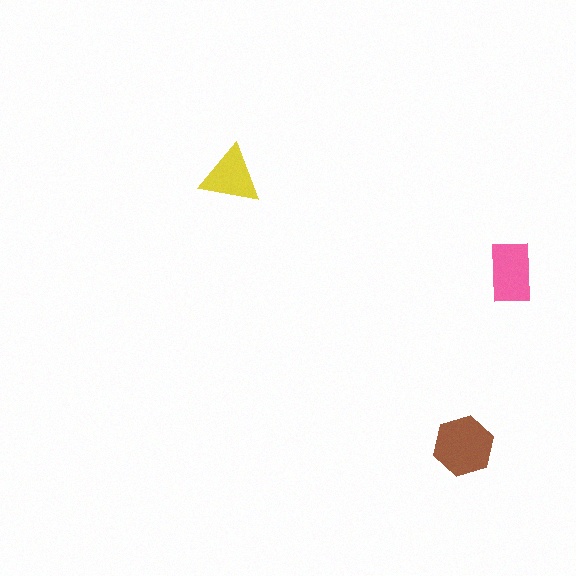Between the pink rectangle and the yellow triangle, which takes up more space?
The pink rectangle.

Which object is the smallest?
The yellow triangle.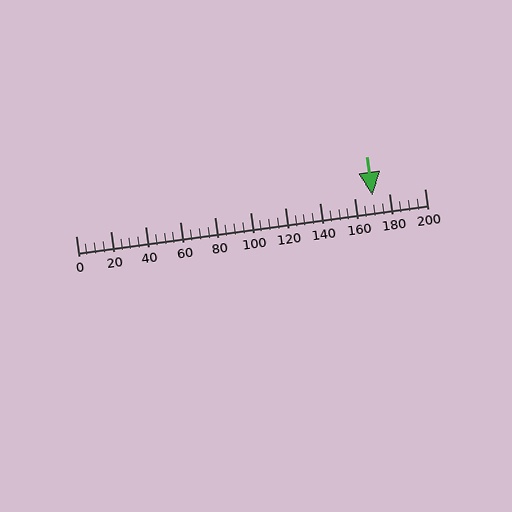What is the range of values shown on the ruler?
The ruler shows values from 0 to 200.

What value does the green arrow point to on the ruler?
The green arrow points to approximately 170.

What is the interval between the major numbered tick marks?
The major tick marks are spaced 20 units apart.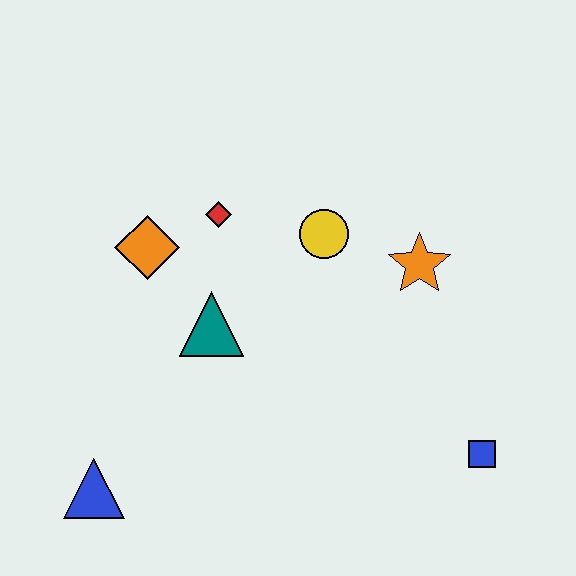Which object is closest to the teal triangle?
The orange diamond is closest to the teal triangle.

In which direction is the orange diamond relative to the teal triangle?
The orange diamond is above the teal triangle.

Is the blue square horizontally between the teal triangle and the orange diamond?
No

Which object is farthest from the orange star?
The blue triangle is farthest from the orange star.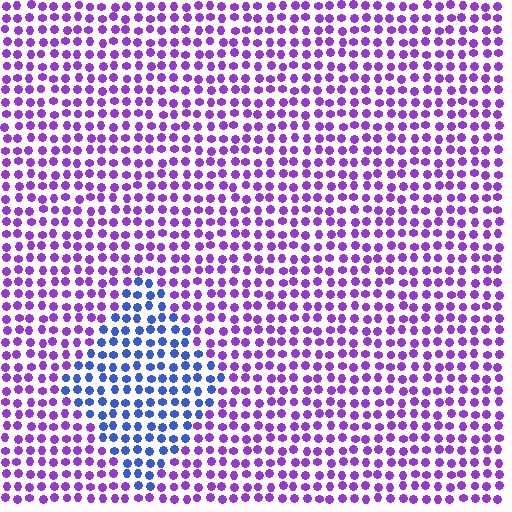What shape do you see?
I see a diamond.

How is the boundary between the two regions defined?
The boundary is defined purely by a slight shift in hue (about 51 degrees). Spacing, size, and orientation are identical on both sides.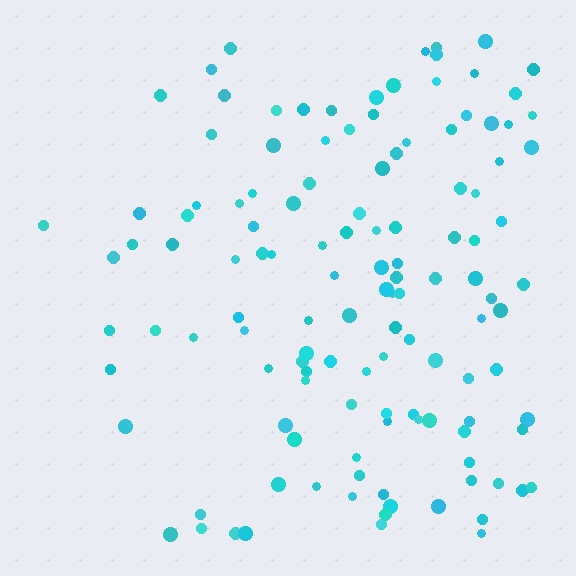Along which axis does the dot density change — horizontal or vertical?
Horizontal.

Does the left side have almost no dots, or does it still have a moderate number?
Still a moderate number, just noticeably fewer than the right.